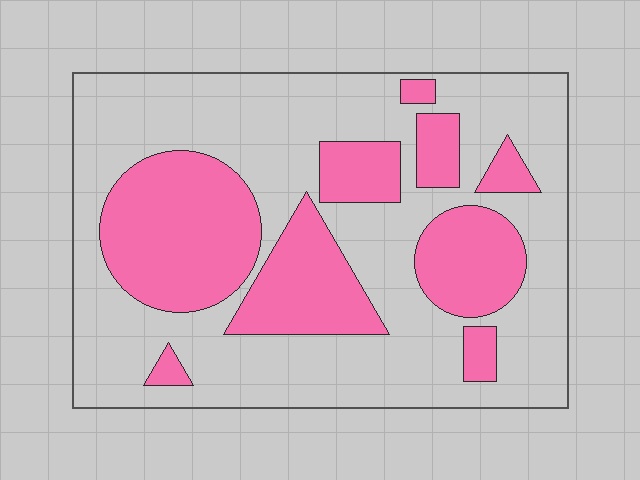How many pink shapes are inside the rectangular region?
9.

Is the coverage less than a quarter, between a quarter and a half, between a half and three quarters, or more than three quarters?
Between a quarter and a half.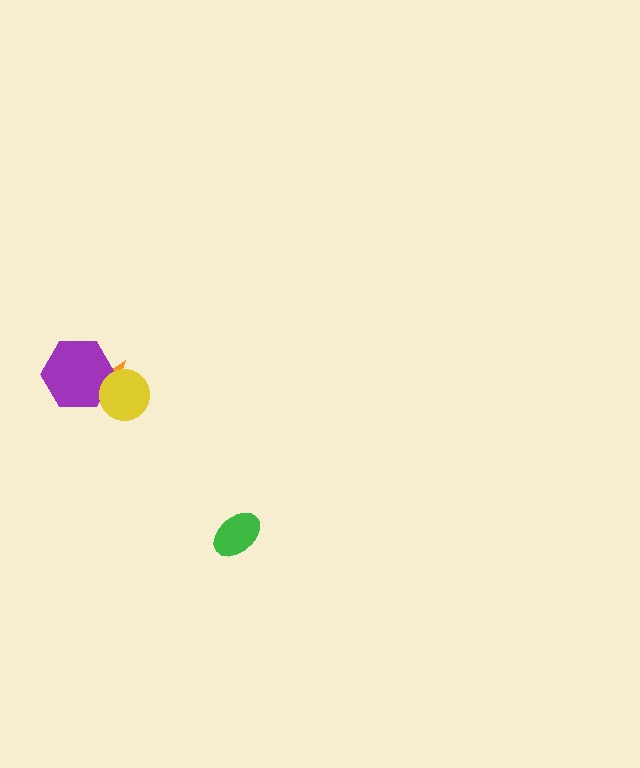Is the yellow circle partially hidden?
No, no other shape covers it.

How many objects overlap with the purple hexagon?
2 objects overlap with the purple hexagon.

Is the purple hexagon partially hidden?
Yes, it is partially covered by another shape.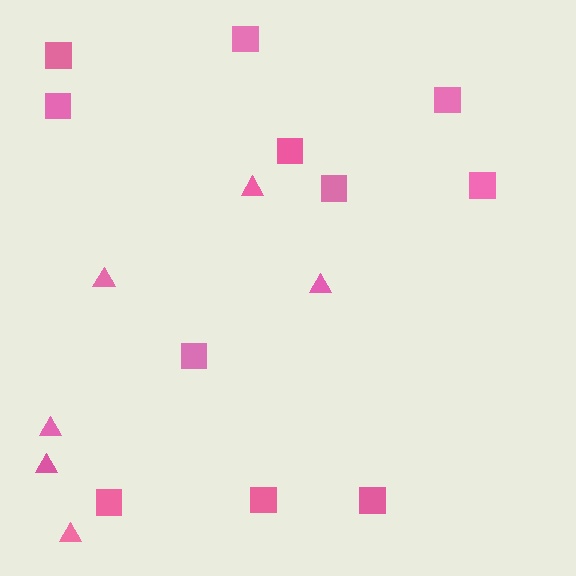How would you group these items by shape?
There are 2 groups: one group of triangles (6) and one group of squares (11).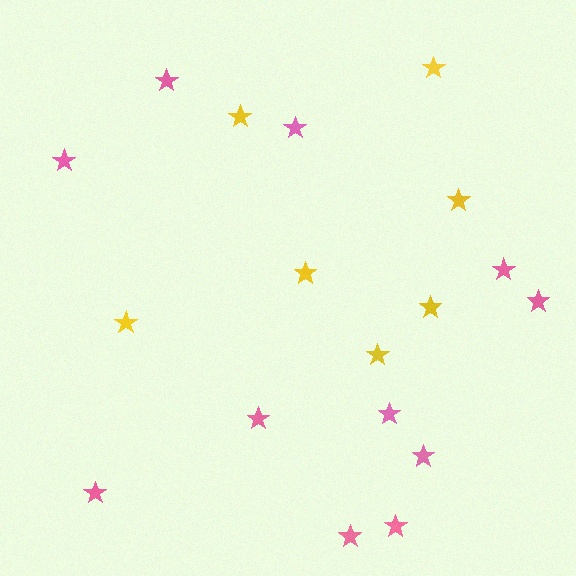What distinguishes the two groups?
There are 2 groups: one group of yellow stars (7) and one group of pink stars (11).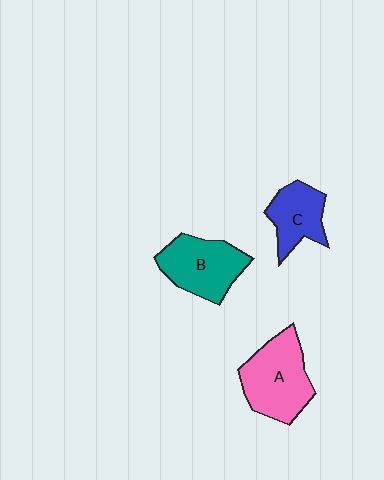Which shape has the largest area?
Shape A (pink).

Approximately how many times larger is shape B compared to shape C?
Approximately 1.3 times.